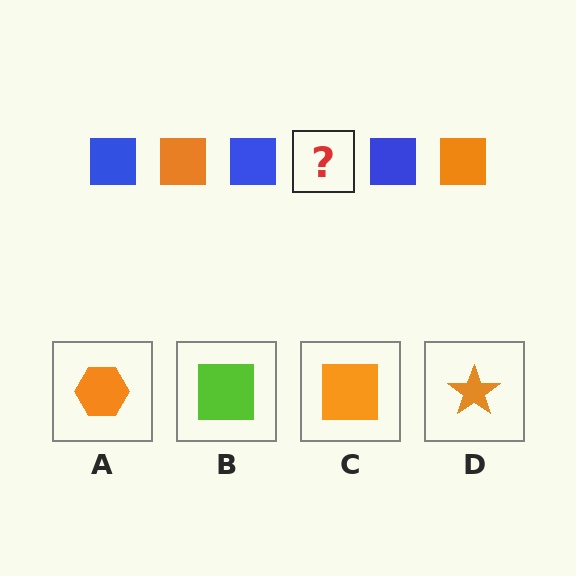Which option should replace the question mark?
Option C.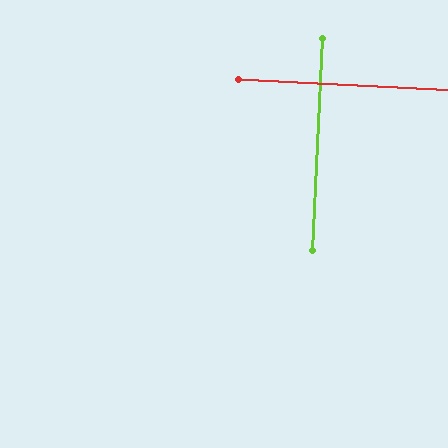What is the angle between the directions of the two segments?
Approximately 90 degrees.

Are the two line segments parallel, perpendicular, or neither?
Perpendicular — they meet at approximately 90°.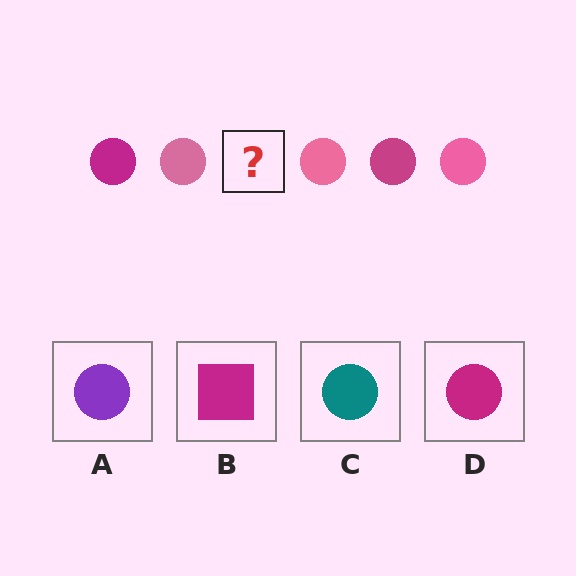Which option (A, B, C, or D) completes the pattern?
D.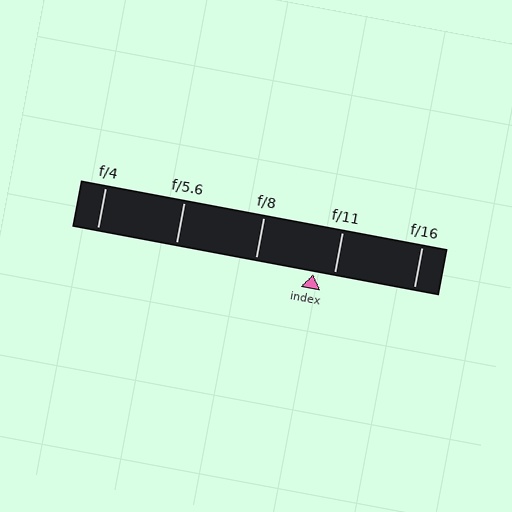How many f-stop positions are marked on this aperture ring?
There are 5 f-stop positions marked.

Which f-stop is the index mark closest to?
The index mark is closest to f/11.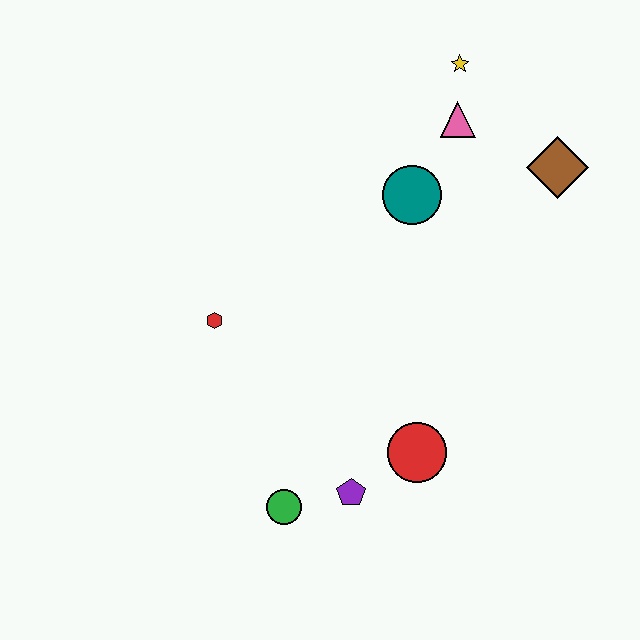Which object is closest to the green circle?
The purple pentagon is closest to the green circle.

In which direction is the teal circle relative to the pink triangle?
The teal circle is below the pink triangle.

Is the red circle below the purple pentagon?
No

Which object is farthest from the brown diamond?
The green circle is farthest from the brown diamond.